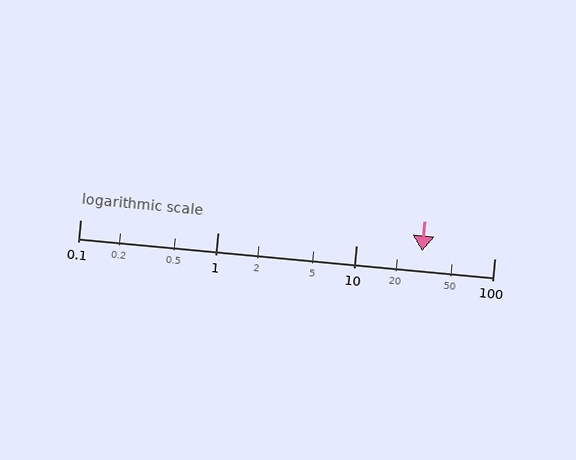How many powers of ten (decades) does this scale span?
The scale spans 3 decades, from 0.1 to 100.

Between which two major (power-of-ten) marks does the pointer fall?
The pointer is between 10 and 100.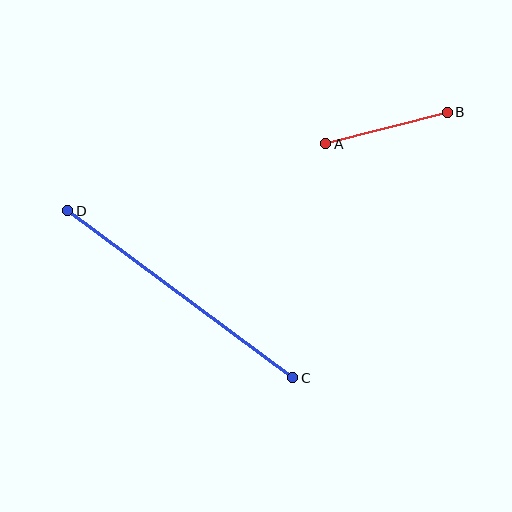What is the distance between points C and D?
The distance is approximately 280 pixels.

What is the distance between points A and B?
The distance is approximately 126 pixels.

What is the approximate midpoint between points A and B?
The midpoint is at approximately (386, 128) pixels.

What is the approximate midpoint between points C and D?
The midpoint is at approximately (180, 294) pixels.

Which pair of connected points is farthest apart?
Points C and D are farthest apart.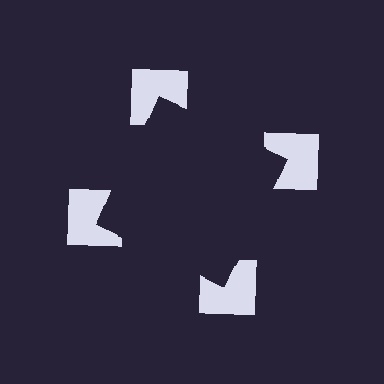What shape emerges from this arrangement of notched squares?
An illusory square — its edges are inferred from the aligned wedge cuts in the notched squares, not physically drawn.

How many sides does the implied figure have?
4 sides.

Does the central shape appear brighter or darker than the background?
It typically appears slightly darker than the background, even though no actual brightness change is drawn.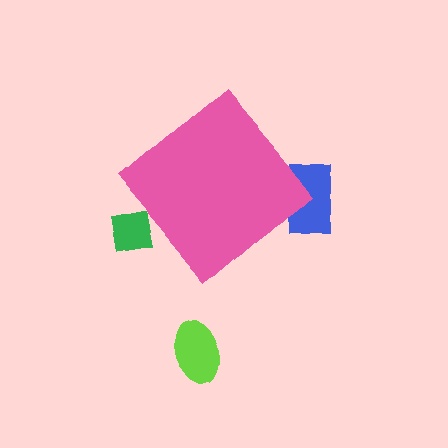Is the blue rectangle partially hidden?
Yes, the blue rectangle is partially hidden behind the pink diamond.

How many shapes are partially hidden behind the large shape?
2 shapes are partially hidden.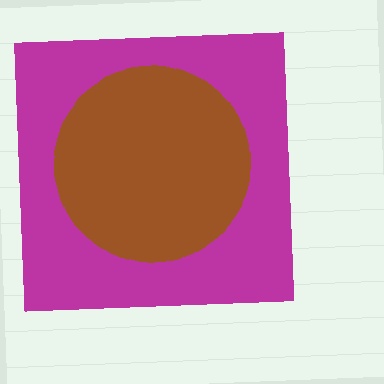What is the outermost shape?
The magenta square.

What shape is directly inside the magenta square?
The brown circle.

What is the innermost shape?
The brown circle.